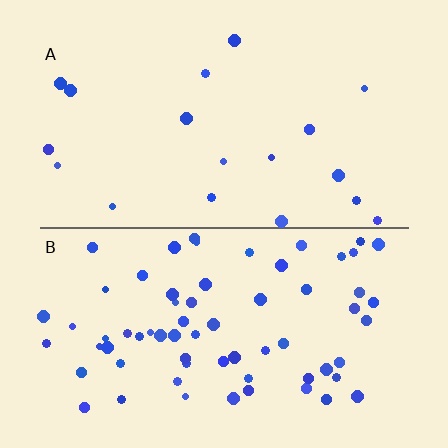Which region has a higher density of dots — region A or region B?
B (the bottom).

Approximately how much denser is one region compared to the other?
Approximately 3.6× — region B over region A.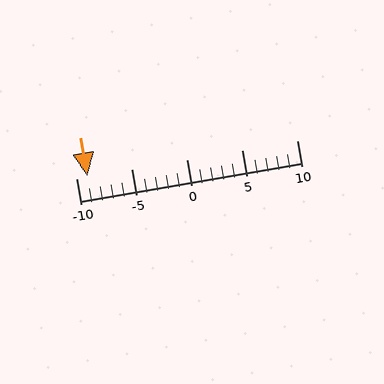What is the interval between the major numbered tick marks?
The major tick marks are spaced 5 units apart.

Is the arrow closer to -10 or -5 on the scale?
The arrow is closer to -10.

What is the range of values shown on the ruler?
The ruler shows values from -10 to 10.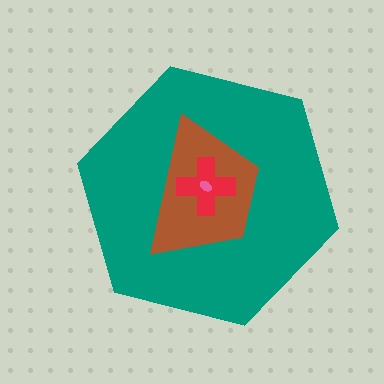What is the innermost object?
The pink ellipse.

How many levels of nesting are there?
4.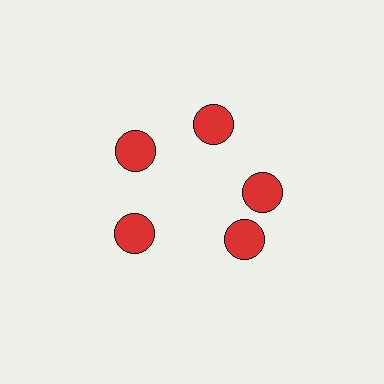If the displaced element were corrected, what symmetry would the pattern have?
It would have 5-fold rotational symmetry — the pattern would map onto itself every 72 degrees.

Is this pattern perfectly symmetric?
No. The 5 red circles are arranged in a ring, but one element near the 5 o'clock position is rotated out of alignment along the ring, breaking the 5-fold rotational symmetry.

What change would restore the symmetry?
The symmetry would be restored by rotating it back into even spacing with its neighbors so that all 5 circles sit at equal angles and equal distance from the center.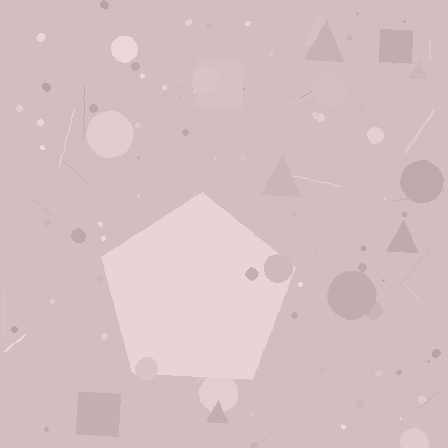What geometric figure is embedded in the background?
A pentagon is embedded in the background.